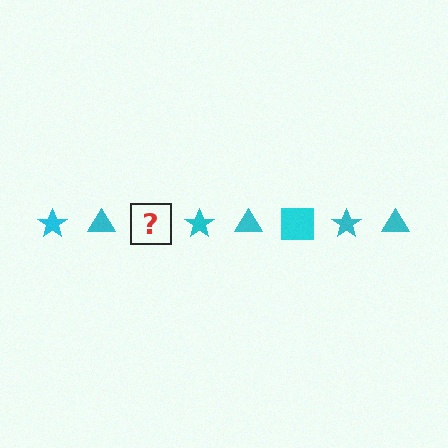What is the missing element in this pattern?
The missing element is a cyan square.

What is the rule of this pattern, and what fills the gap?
The rule is that the pattern cycles through star, triangle, square shapes in cyan. The gap should be filled with a cyan square.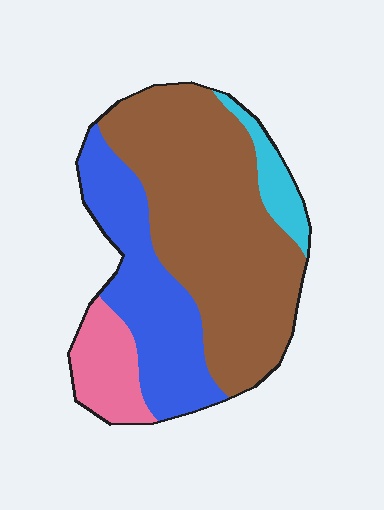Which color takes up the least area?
Cyan, at roughly 5%.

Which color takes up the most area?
Brown, at roughly 55%.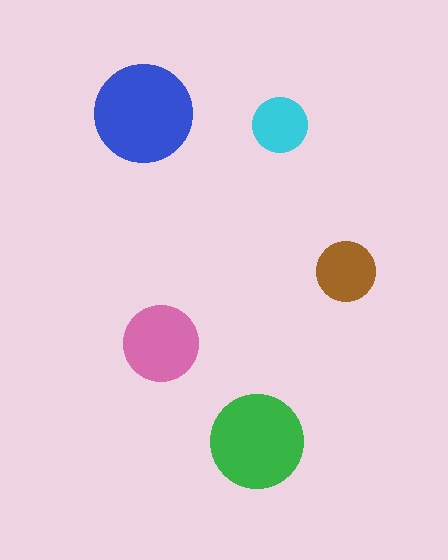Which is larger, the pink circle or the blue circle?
The blue one.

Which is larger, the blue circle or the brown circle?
The blue one.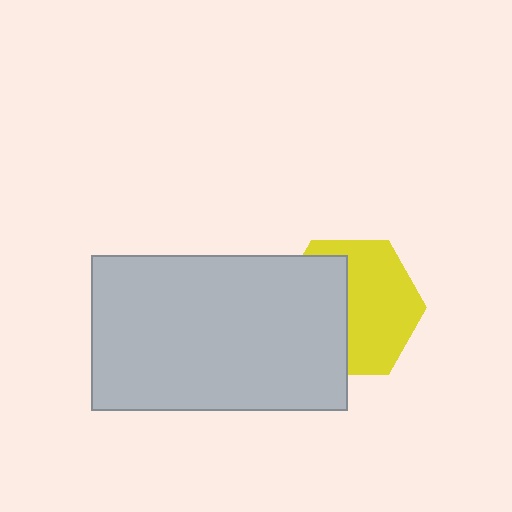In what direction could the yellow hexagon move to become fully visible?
The yellow hexagon could move right. That would shift it out from behind the light gray rectangle entirely.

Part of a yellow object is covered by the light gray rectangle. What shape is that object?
It is a hexagon.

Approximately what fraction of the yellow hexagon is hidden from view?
Roughly 44% of the yellow hexagon is hidden behind the light gray rectangle.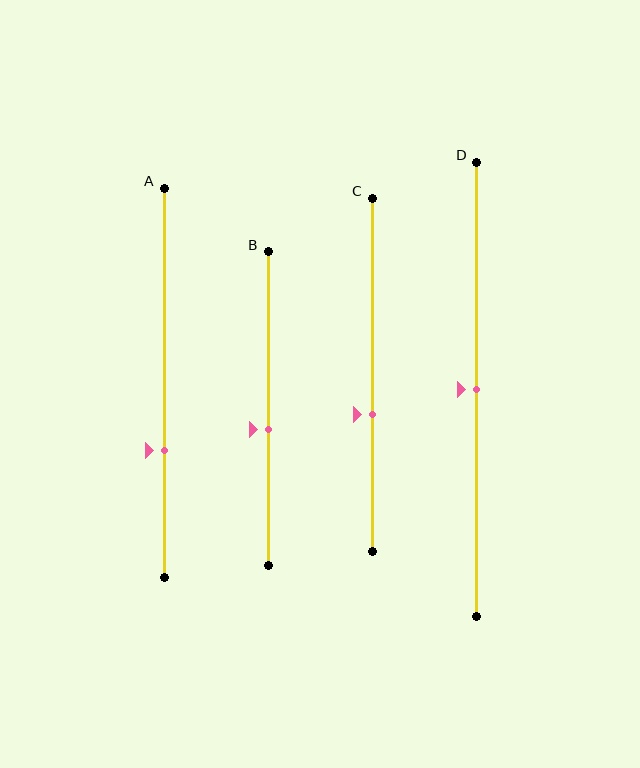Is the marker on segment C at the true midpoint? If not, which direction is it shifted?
No, the marker on segment C is shifted downward by about 11% of the segment length.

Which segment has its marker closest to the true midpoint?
Segment D has its marker closest to the true midpoint.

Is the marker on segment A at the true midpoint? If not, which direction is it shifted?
No, the marker on segment A is shifted downward by about 17% of the segment length.